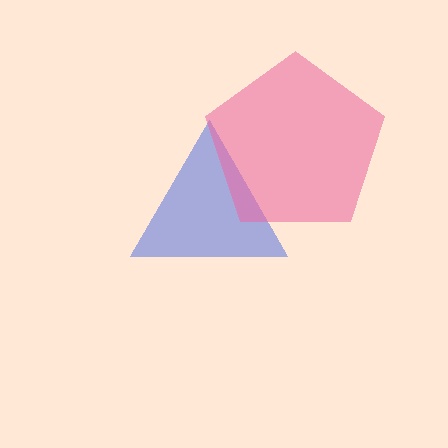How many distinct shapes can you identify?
There are 2 distinct shapes: a blue triangle, a pink pentagon.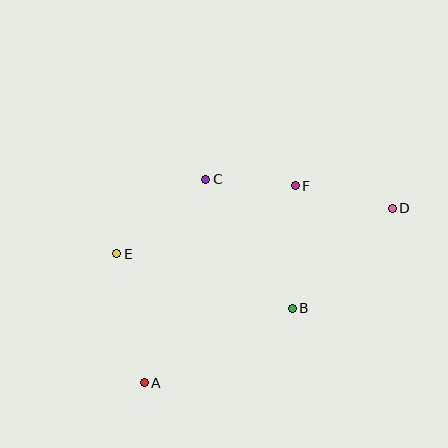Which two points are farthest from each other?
Points A and D are farthest from each other.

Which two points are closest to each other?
Points C and F are closest to each other.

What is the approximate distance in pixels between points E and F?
The distance between E and F is approximately 191 pixels.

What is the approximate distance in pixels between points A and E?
The distance between A and E is approximately 132 pixels.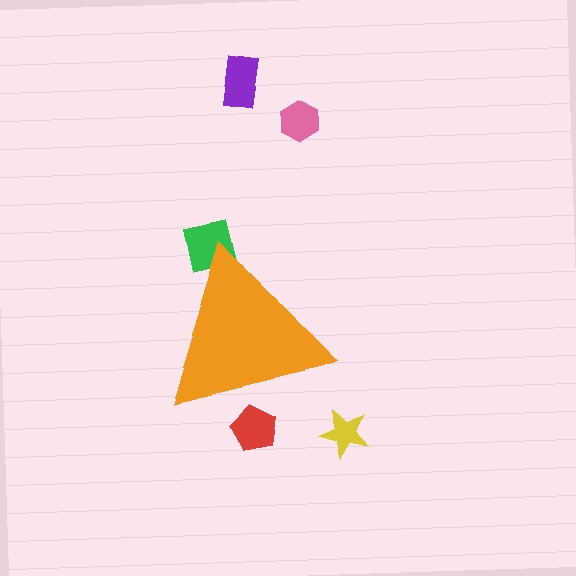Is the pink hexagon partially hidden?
No, the pink hexagon is fully visible.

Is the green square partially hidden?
Yes, the green square is partially hidden behind the orange triangle.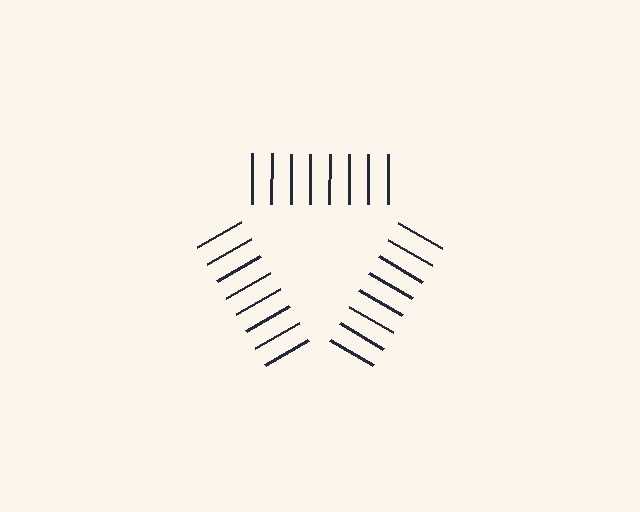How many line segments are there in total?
24 — 8 along each of the 3 edges.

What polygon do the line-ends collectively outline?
An illusory triangle — the line segments terminate on its edges but no continuous stroke is drawn.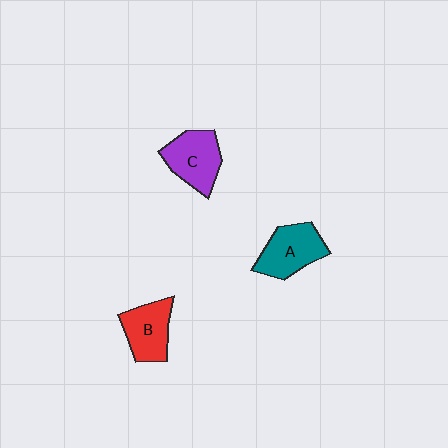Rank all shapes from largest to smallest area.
From largest to smallest: A (teal), C (purple), B (red).